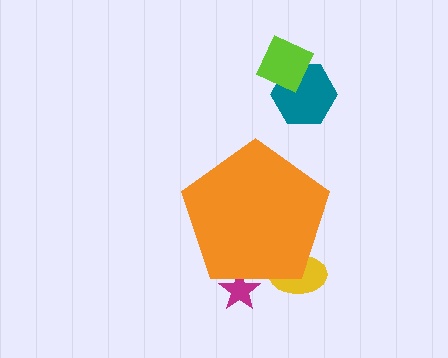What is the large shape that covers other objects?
An orange pentagon.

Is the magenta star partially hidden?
Yes, the magenta star is partially hidden behind the orange pentagon.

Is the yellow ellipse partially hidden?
Yes, the yellow ellipse is partially hidden behind the orange pentagon.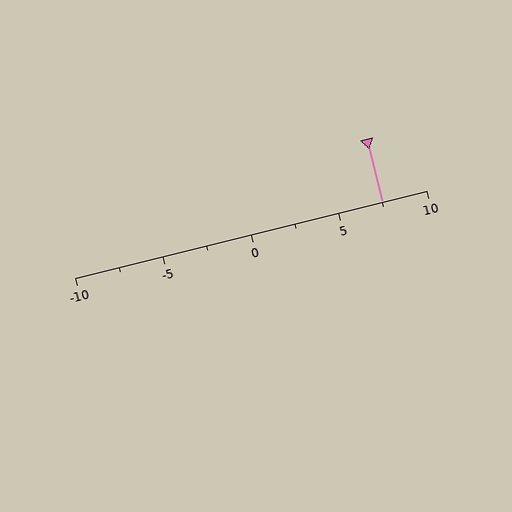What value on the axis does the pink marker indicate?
The marker indicates approximately 7.5.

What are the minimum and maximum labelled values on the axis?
The axis runs from -10 to 10.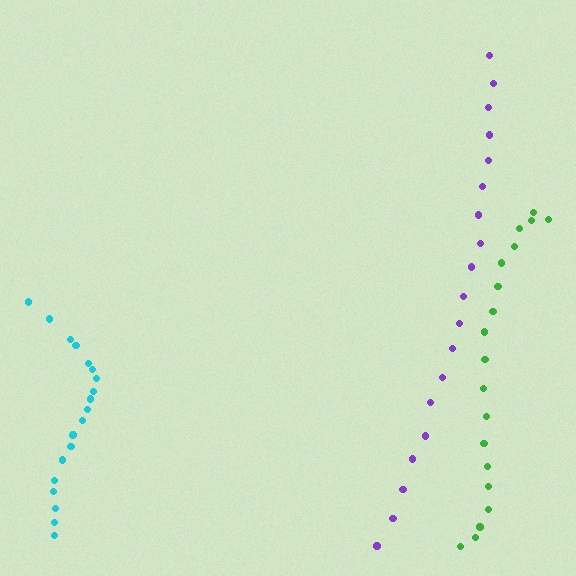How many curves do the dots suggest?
There are 3 distinct paths.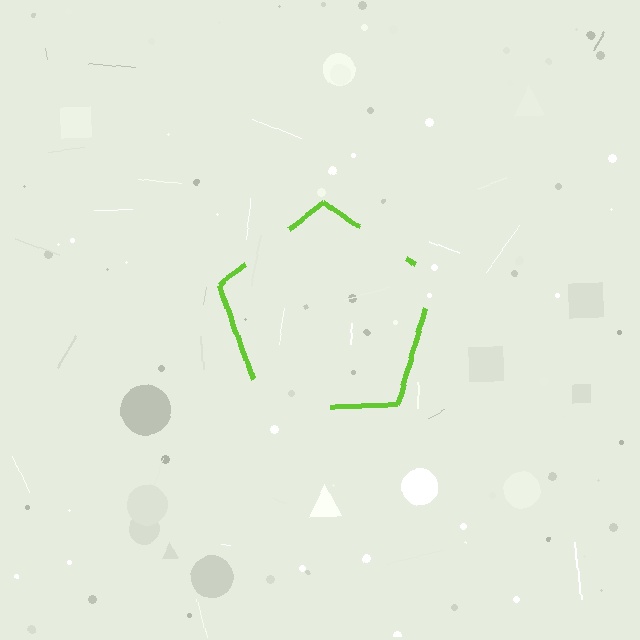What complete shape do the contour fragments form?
The contour fragments form a pentagon.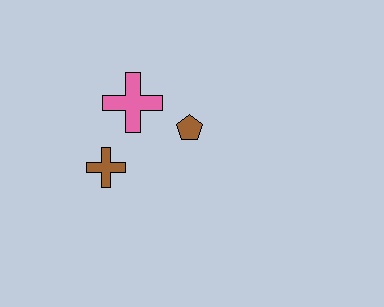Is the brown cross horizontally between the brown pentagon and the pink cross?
No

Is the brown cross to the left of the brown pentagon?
Yes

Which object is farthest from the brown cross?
The brown pentagon is farthest from the brown cross.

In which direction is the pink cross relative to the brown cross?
The pink cross is above the brown cross.